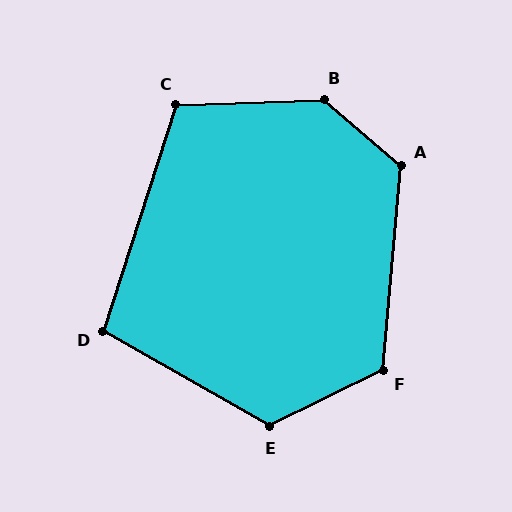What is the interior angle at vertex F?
Approximately 121 degrees (obtuse).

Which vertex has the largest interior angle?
B, at approximately 137 degrees.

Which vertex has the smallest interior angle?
D, at approximately 102 degrees.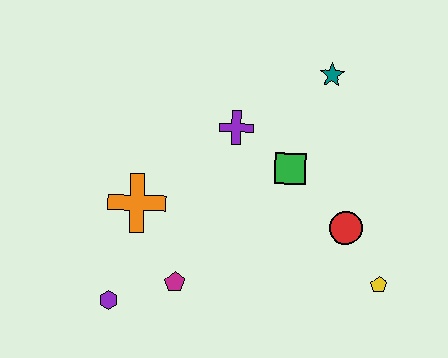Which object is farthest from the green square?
The purple hexagon is farthest from the green square.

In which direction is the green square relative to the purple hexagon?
The green square is to the right of the purple hexagon.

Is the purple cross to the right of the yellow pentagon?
No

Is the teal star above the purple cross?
Yes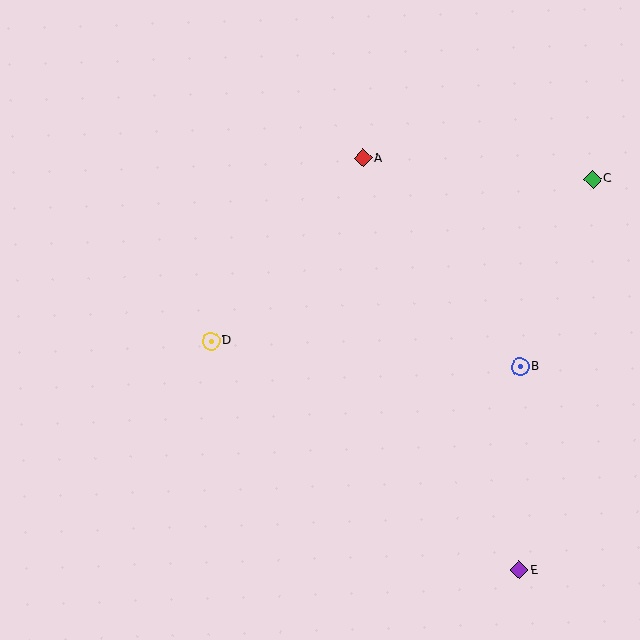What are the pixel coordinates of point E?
Point E is at (519, 570).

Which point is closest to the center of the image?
Point D at (211, 341) is closest to the center.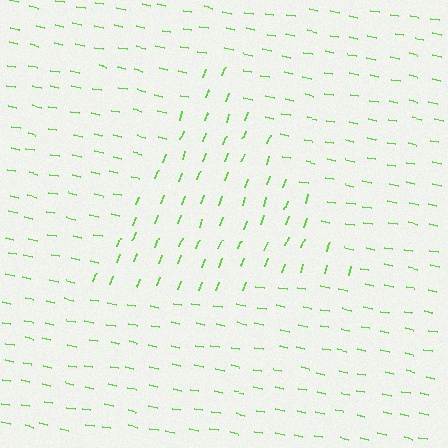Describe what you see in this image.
The image is filled with small lime line segments. A triangle region in the image has lines oriented differently from the surrounding lines, creating a visible texture boundary.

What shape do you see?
I see a triangle.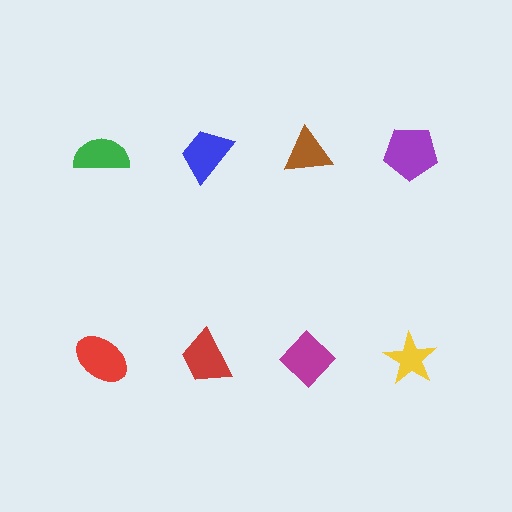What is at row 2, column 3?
A magenta diamond.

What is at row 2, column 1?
A red ellipse.